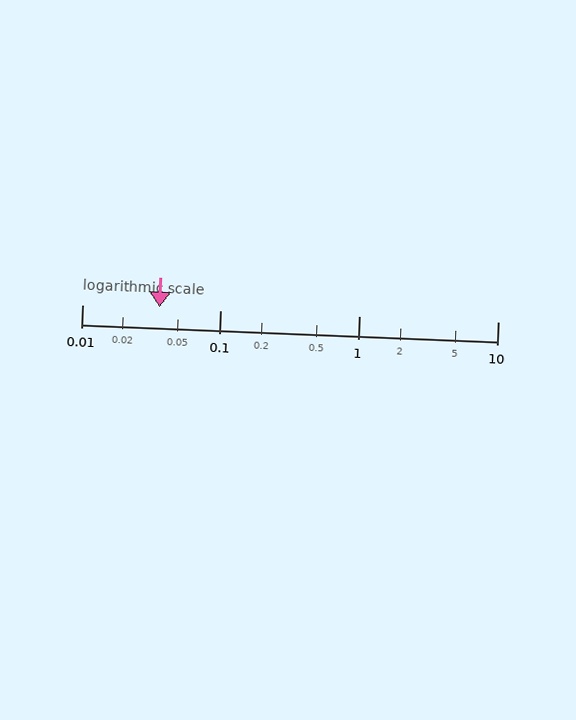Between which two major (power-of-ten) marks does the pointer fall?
The pointer is between 0.01 and 0.1.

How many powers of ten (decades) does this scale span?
The scale spans 3 decades, from 0.01 to 10.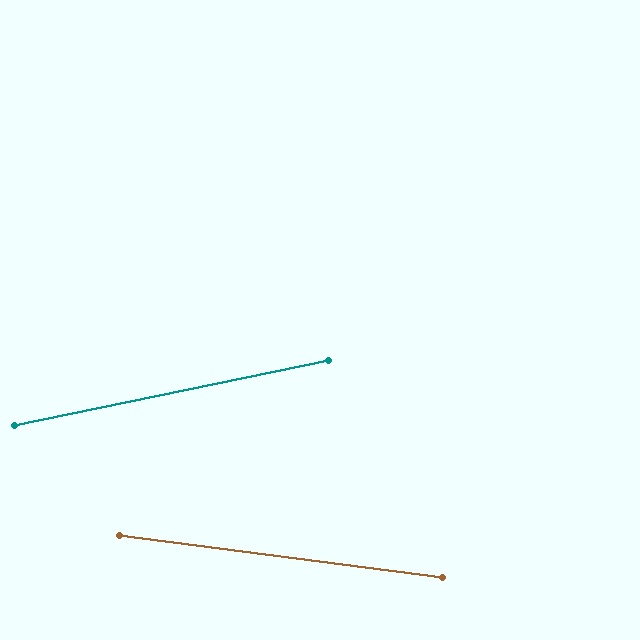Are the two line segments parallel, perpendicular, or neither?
Neither parallel nor perpendicular — they differ by about 19°.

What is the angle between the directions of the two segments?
Approximately 19 degrees.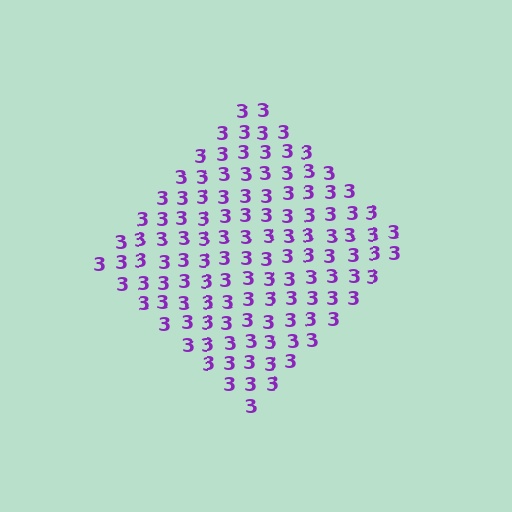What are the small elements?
The small elements are digit 3's.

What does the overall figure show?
The overall figure shows a diamond.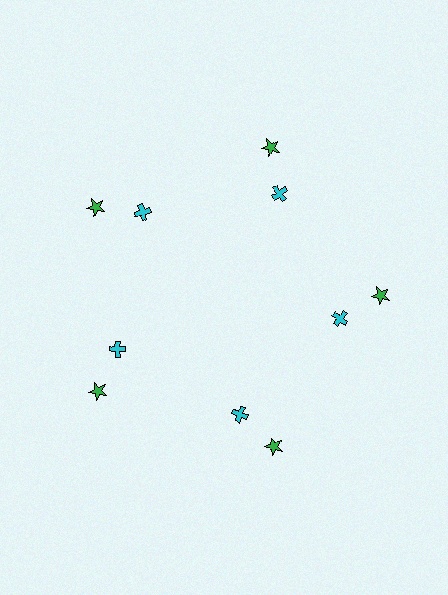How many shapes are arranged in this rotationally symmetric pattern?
There are 10 shapes, arranged in 5 groups of 2.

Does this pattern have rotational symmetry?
Yes, this pattern has 5-fold rotational symmetry. It looks the same after rotating 72 degrees around the center.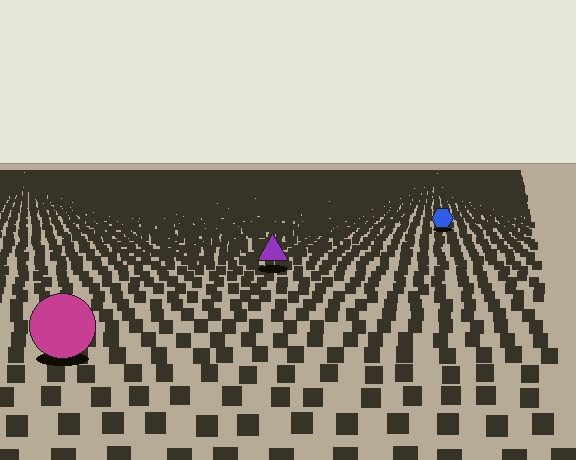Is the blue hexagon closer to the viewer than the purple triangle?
No. The purple triangle is closer — you can tell from the texture gradient: the ground texture is coarser near it.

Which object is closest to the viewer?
The magenta circle is closest. The texture marks near it are larger and more spread out.